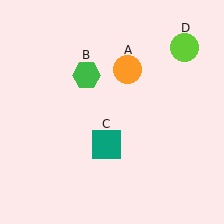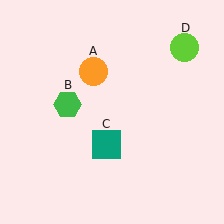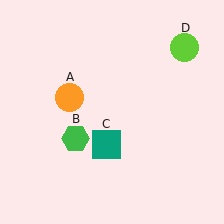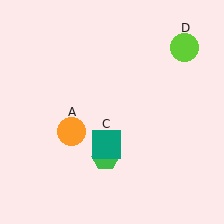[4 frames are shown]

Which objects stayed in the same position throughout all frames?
Teal square (object C) and lime circle (object D) remained stationary.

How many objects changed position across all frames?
2 objects changed position: orange circle (object A), green hexagon (object B).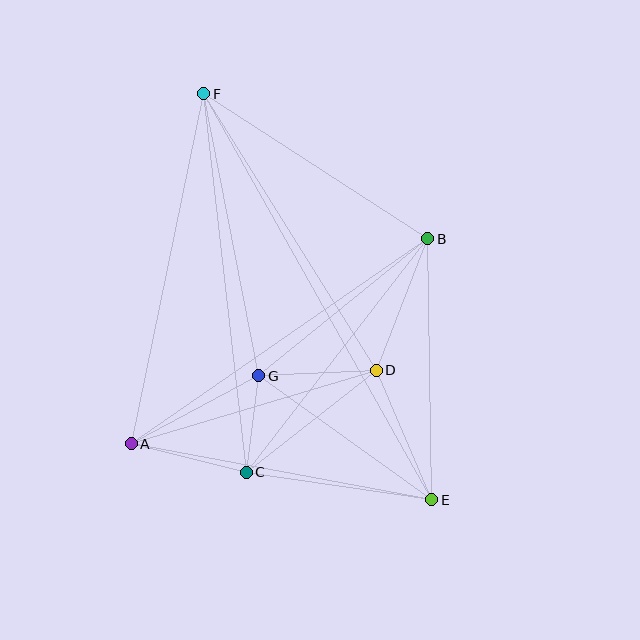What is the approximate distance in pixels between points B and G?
The distance between B and G is approximately 217 pixels.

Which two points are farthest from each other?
Points E and F are farthest from each other.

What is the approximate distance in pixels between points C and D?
The distance between C and D is approximately 165 pixels.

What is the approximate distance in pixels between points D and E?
The distance between D and E is approximately 141 pixels.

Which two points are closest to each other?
Points C and G are closest to each other.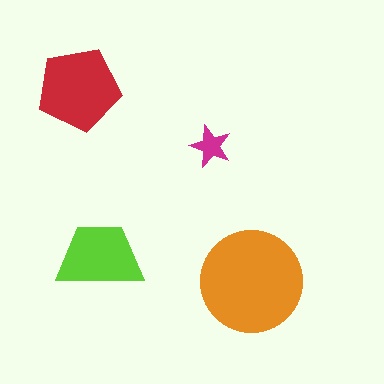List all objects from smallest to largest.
The magenta star, the lime trapezoid, the red pentagon, the orange circle.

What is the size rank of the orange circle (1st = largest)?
1st.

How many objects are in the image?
There are 4 objects in the image.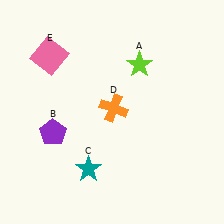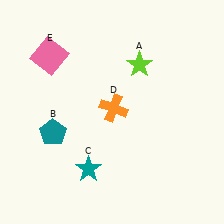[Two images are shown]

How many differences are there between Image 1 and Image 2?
There is 1 difference between the two images.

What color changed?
The pentagon (B) changed from purple in Image 1 to teal in Image 2.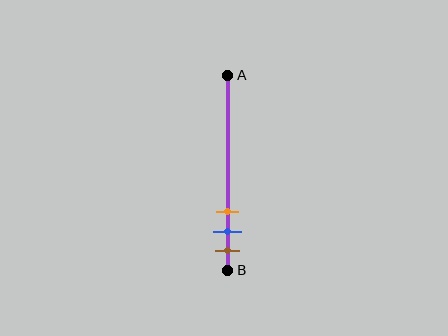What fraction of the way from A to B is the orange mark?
The orange mark is approximately 70% (0.7) of the way from A to B.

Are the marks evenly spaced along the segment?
Yes, the marks are approximately evenly spaced.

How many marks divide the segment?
There are 3 marks dividing the segment.